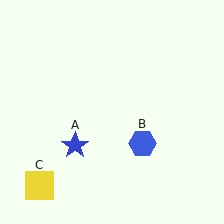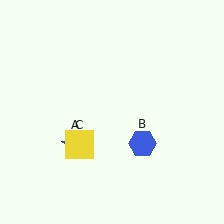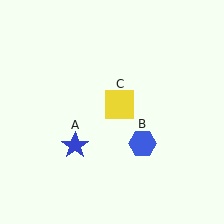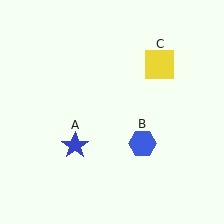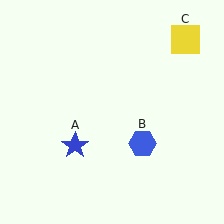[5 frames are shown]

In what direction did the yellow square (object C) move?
The yellow square (object C) moved up and to the right.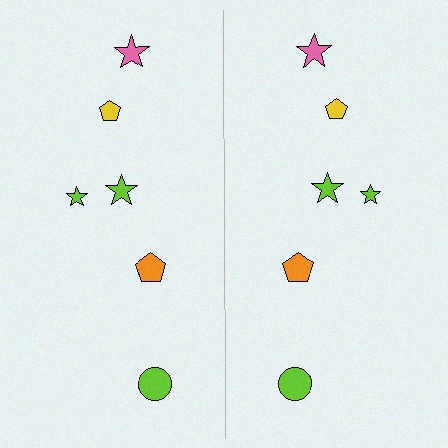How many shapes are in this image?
There are 12 shapes in this image.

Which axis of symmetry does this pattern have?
The pattern has a vertical axis of symmetry running through the center of the image.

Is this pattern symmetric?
Yes, this pattern has bilateral (reflection) symmetry.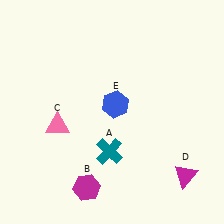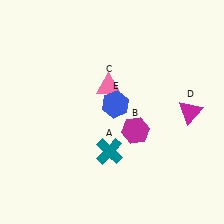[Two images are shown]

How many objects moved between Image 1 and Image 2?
3 objects moved between the two images.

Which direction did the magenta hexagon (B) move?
The magenta hexagon (B) moved up.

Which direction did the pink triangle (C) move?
The pink triangle (C) moved right.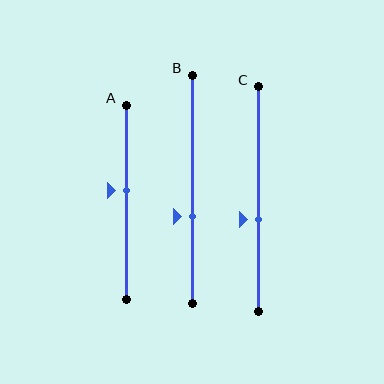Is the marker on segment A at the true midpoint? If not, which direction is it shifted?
No, the marker on segment A is shifted upward by about 6% of the segment length.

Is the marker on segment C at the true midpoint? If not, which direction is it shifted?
No, the marker on segment C is shifted downward by about 9% of the segment length.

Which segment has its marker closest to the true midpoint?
Segment A has its marker closest to the true midpoint.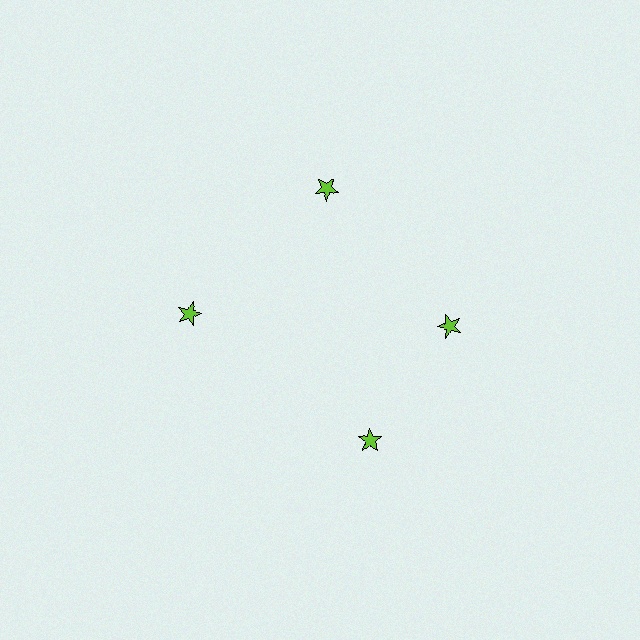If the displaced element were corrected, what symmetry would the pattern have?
It would have 4-fold rotational symmetry — the pattern would map onto itself every 90 degrees.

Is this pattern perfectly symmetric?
No. The 4 lime stars are arranged in a ring, but one element near the 6 o'clock position is rotated out of alignment along the ring, breaking the 4-fold rotational symmetry.